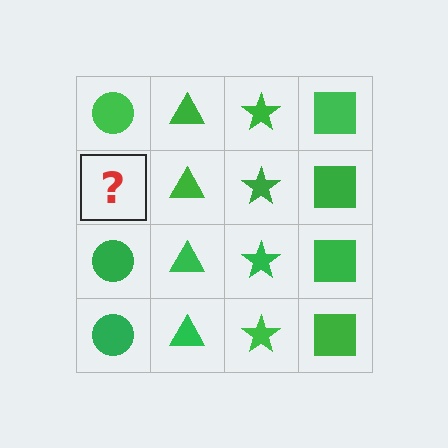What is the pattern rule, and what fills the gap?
The rule is that each column has a consistent shape. The gap should be filled with a green circle.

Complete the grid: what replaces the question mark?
The question mark should be replaced with a green circle.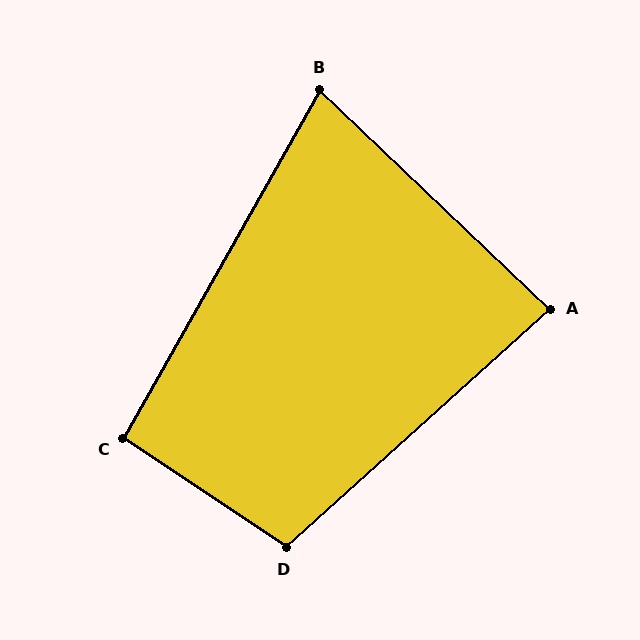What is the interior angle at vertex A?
Approximately 86 degrees (approximately right).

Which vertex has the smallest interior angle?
B, at approximately 76 degrees.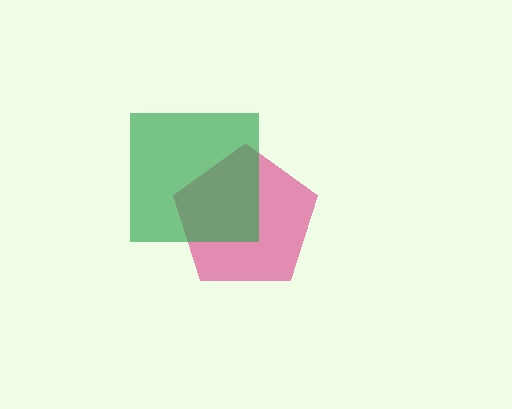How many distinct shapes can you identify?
There are 2 distinct shapes: a magenta pentagon, a green square.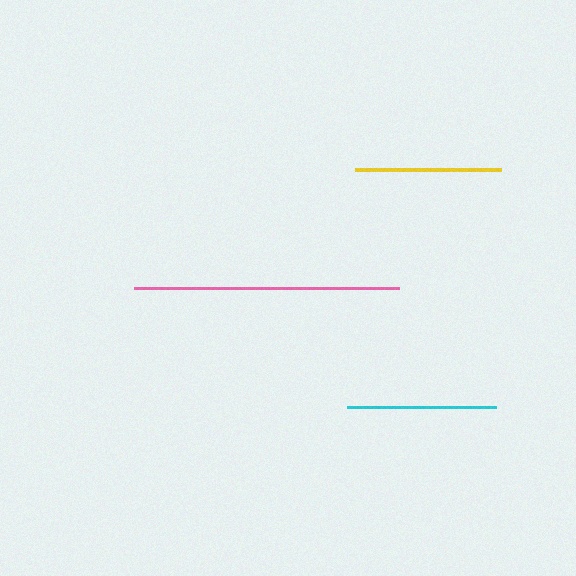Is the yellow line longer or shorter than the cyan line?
The cyan line is longer than the yellow line.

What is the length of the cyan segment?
The cyan segment is approximately 149 pixels long.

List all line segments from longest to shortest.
From longest to shortest: pink, cyan, yellow.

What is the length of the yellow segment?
The yellow segment is approximately 146 pixels long.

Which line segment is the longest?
The pink line is the longest at approximately 266 pixels.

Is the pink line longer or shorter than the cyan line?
The pink line is longer than the cyan line.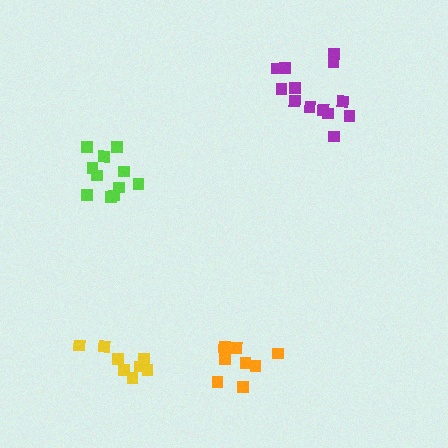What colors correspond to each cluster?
The clusters are colored: lime, yellow, orange, purple.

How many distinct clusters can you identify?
There are 4 distinct clusters.